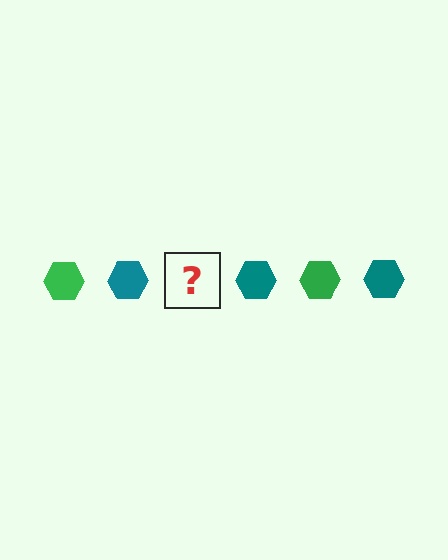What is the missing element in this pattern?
The missing element is a green hexagon.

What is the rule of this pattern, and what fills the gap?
The rule is that the pattern cycles through green, teal hexagons. The gap should be filled with a green hexagon.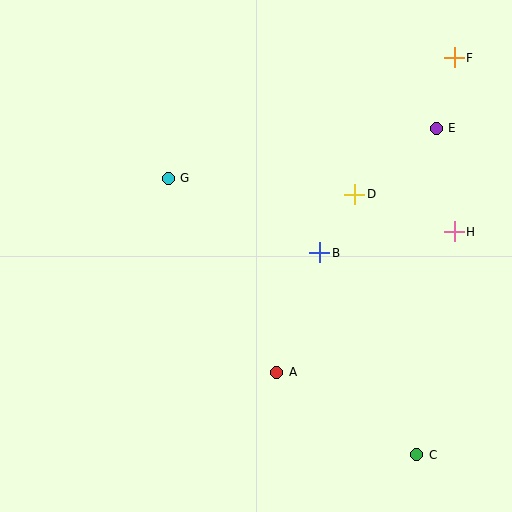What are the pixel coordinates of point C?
Point C is at (417, 455).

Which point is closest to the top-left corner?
Point G is closest to the top-left corner.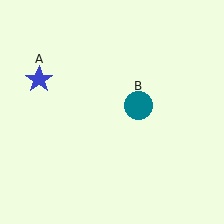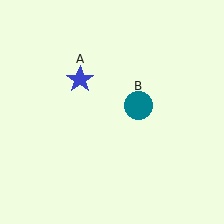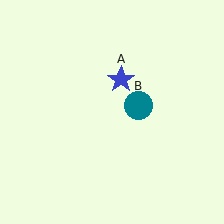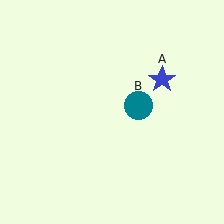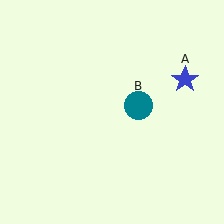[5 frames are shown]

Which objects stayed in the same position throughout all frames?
Teal circle (object B) remained stationary.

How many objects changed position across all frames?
1 object changed position: blue star (object A).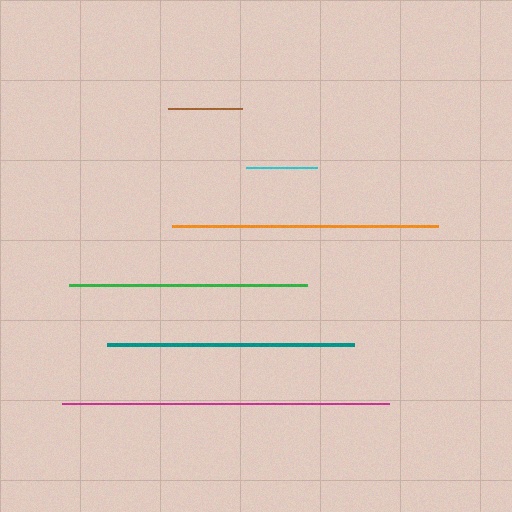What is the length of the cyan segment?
The cyan segment is approximately 71 pixels long.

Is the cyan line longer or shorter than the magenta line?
The magenta line is longer than the cyan line.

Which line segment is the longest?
The magenta line is the longest at approximately 327 pixels.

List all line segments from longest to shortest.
From longest to shortest: magenta, orange, teal, green, brown, cyan.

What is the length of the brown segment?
The brown segment is approximately 73 pixels long.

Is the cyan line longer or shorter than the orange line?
The orange line is longer than the cyan line.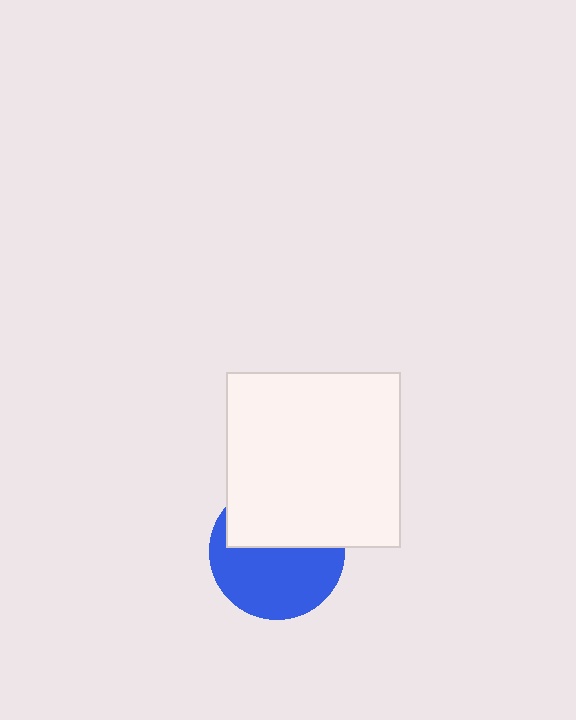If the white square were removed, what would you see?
You would see the complete blue circle.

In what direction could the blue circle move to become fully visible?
The blue circle could move down. That would shift it out from behind the white square entirely.